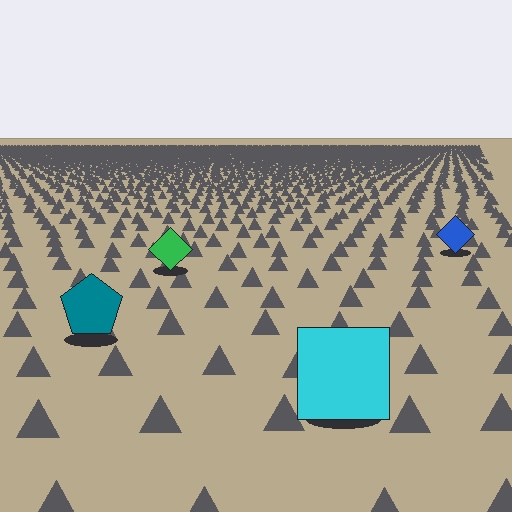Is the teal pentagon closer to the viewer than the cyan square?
No. The cyan square is closer — you can tell from the texture gradient: the ground texture is coarser near it.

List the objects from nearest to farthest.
From nearest to farthest: the cyan square, the teal pentagon, the green diamond, the blue diamond.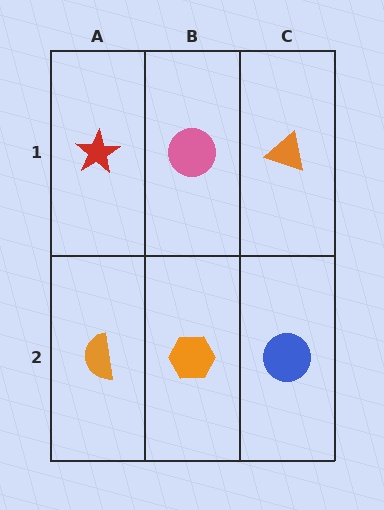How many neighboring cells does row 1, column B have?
3.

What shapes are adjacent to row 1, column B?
An orange hexagon (row 2, column B), a red star (row 1, column A), an orange triangle (row 1, column C).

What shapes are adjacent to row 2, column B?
A pink circle (row 1, column B), an orange semicircle (row 2, column A), a blue circle (row 2, column C).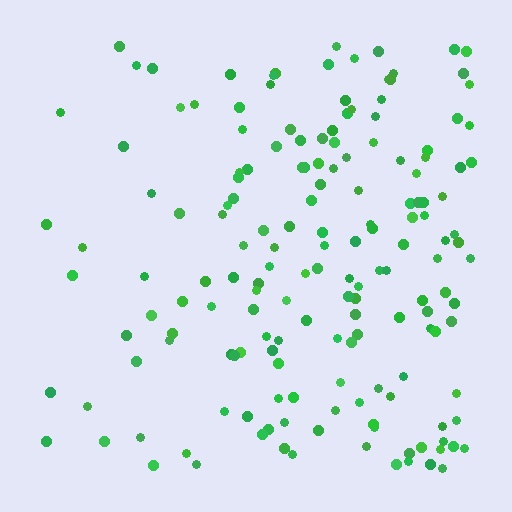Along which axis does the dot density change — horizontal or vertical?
Horizontal.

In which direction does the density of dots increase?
From left to right, with the right side densest.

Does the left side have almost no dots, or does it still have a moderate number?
Still a moderate number, just noticeably fewer than the right.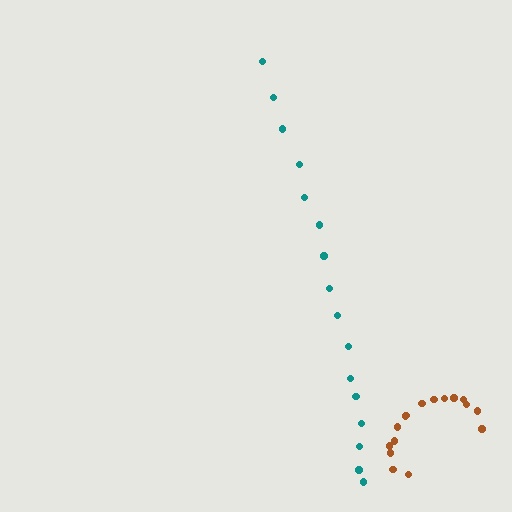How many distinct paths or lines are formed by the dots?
There are 2 distinct paths.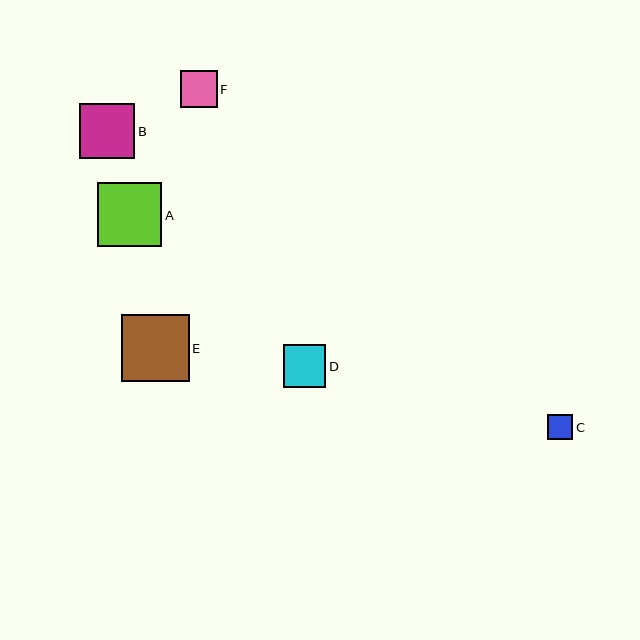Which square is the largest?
Square E is the largest with a size of approximately 68 pixels.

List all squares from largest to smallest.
From largest to smallest: E, A, B, D, F, C.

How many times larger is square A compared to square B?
Square A is approximately 1.2 times the size of square B.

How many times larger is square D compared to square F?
Square D is approximately 1.2 times the size of square F.